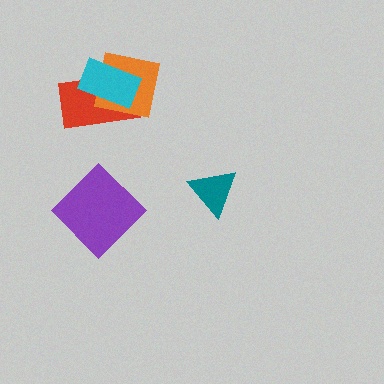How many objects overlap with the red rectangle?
2 objects overlap with the red rectangle.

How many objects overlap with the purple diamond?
0 objects overlap with the purple diamond.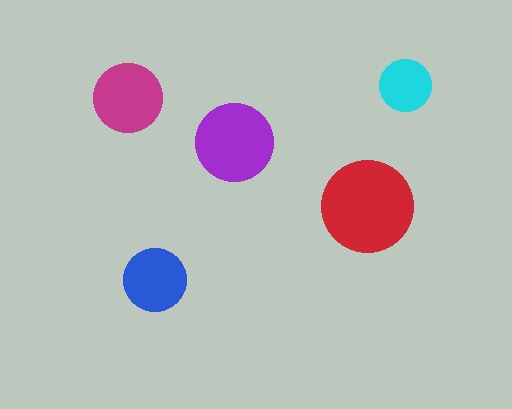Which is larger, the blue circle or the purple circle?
The purple one.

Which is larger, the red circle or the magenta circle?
The red one.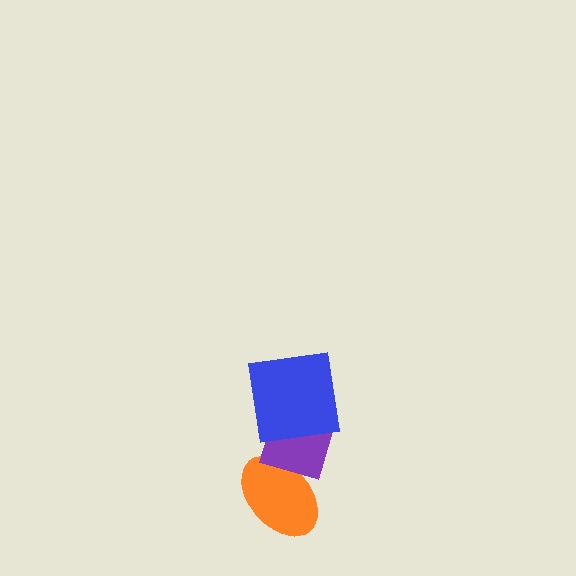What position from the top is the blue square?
The blue square is 1st from the top.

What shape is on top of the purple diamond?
The blue square is on top of the purple diamond.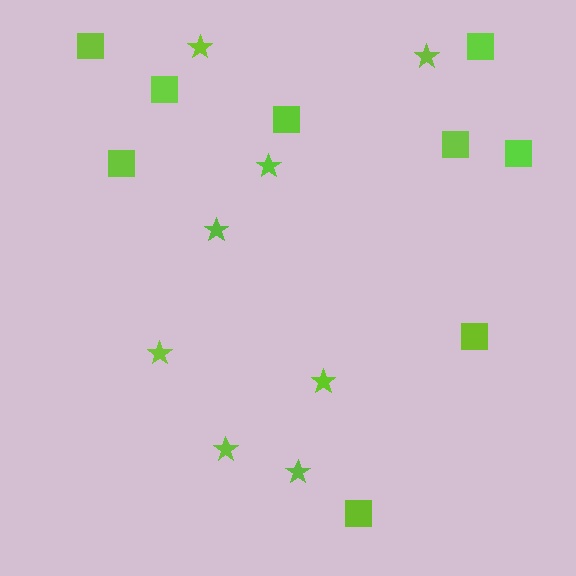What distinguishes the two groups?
There are 2 groups: one group of squares (9) and one group of stars (8).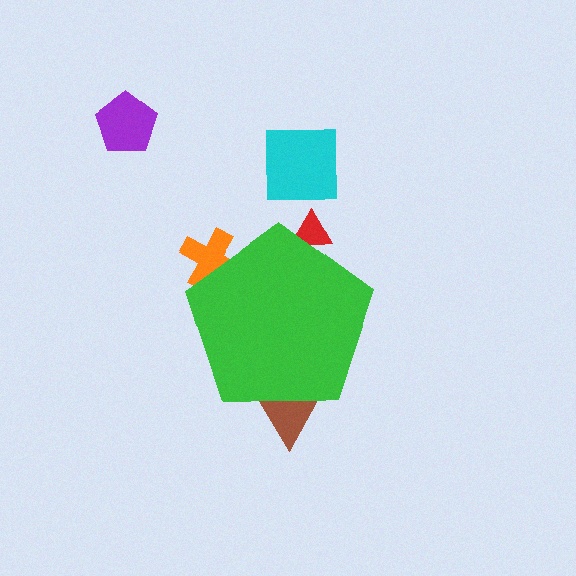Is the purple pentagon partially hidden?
No, the purple pentagon is fully visible.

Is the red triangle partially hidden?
Yes, the red triangle is partially hidden behind the green pentagon.